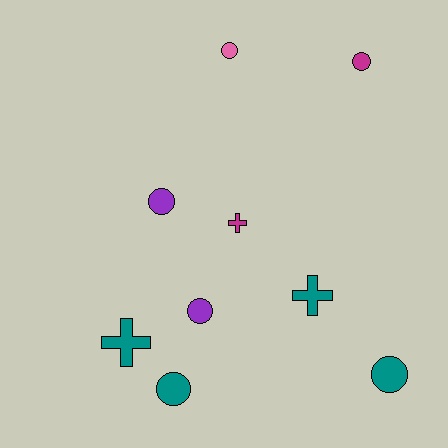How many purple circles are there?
There are 2 purple circles.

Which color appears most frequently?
Teal, with 4 objects.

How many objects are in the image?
There are 9 objects.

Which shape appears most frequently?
Circle, with 6 objects.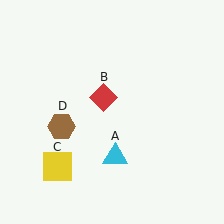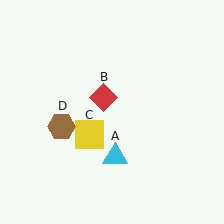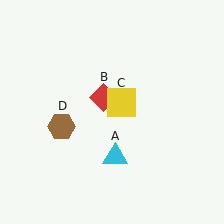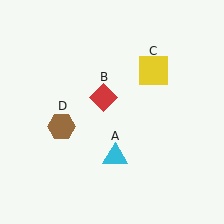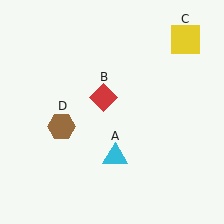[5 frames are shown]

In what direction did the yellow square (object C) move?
The yellow square (object C) moved up and to the right.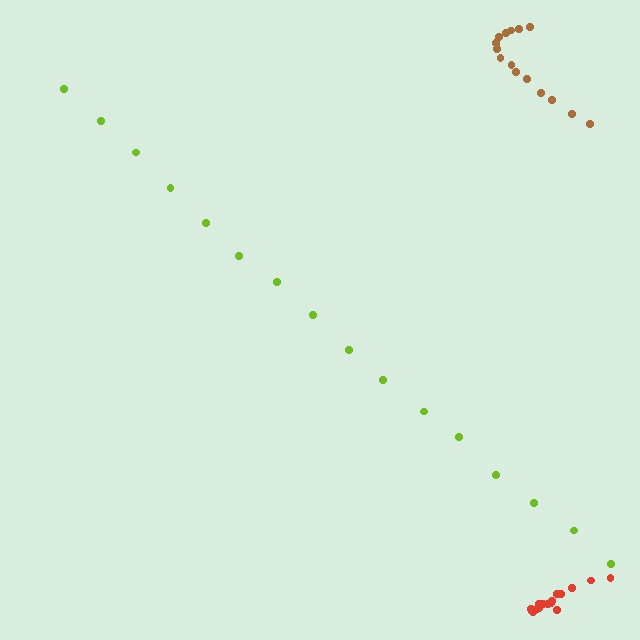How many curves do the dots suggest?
There are 3 distinct paths.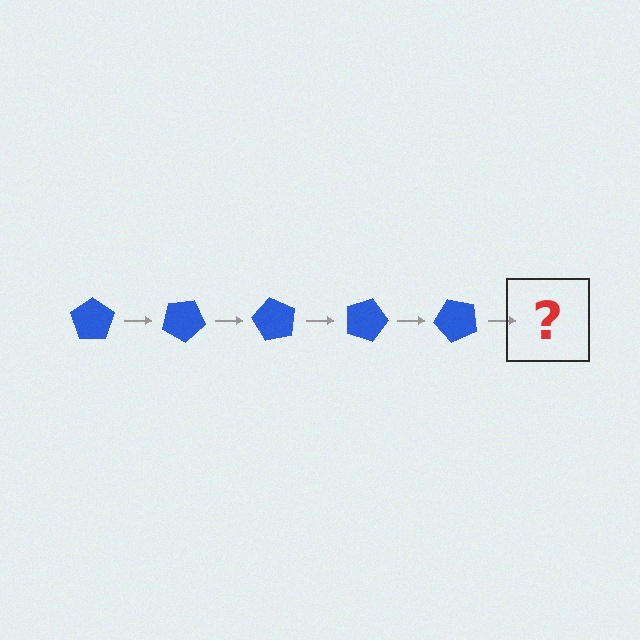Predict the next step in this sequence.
The next step is a blue pentagon rotated 150 degrees.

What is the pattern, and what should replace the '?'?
The pattern is that the pentagon rotates 30 degrees each step. The '?' should be a blue pentagon rotated 150 degrees.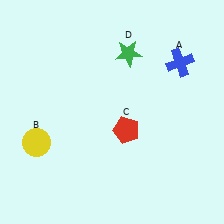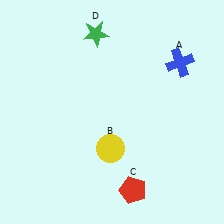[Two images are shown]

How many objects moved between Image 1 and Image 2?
3 objects moved between the two images.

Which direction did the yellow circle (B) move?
The yellow circle (B) moved right.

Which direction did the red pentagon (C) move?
The red pentagon (C) moved down.